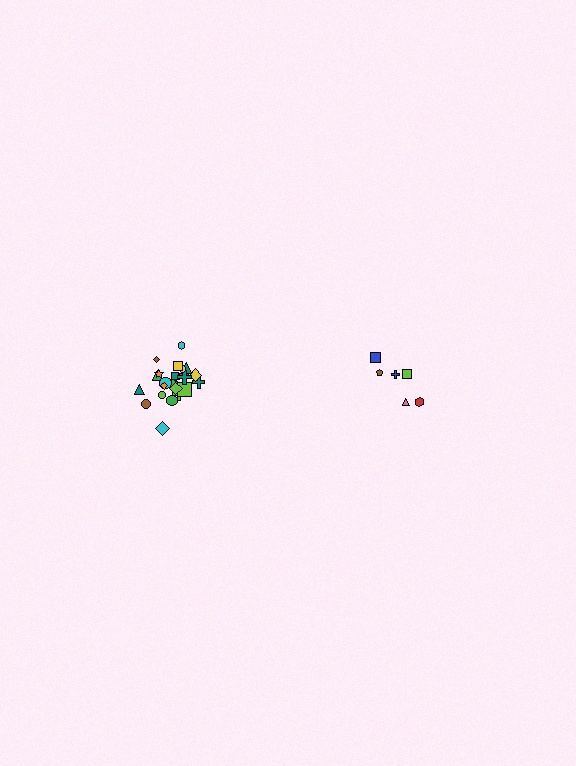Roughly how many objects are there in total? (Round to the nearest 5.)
Roughly 30 objects in total.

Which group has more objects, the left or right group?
The left group.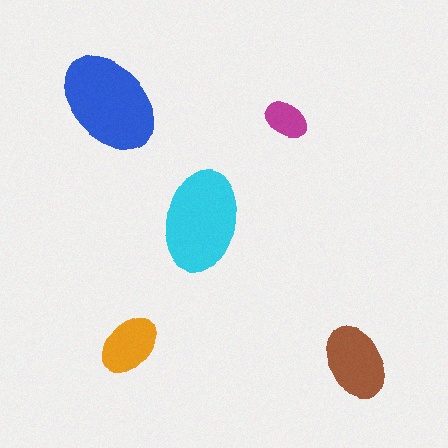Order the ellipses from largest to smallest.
the blue one, the cyan one, the brown one, the orange one, the magenta one.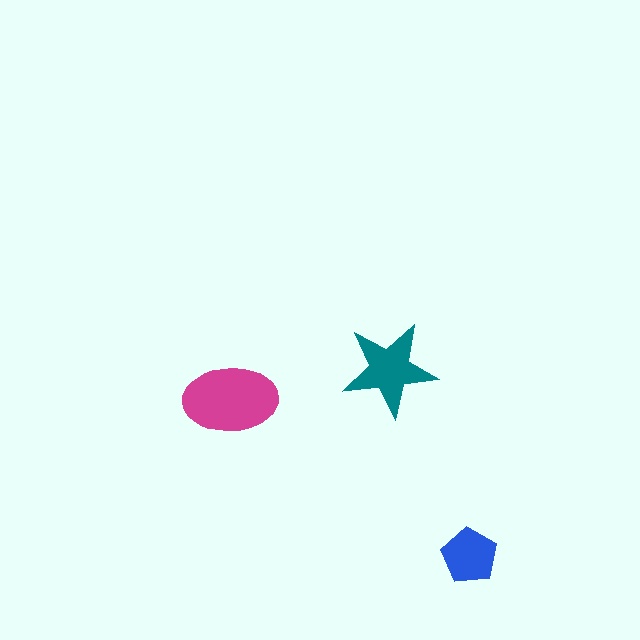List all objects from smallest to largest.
The blue pentagon, the teal star, the magenta ellipse.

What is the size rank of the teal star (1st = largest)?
2nd.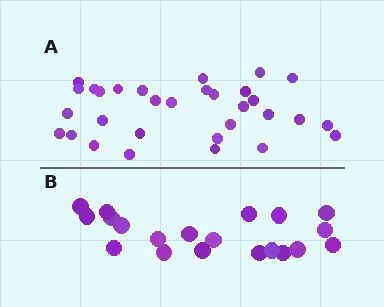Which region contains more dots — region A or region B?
Region A (the top region) has more dots.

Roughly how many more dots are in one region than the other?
Region A has roughly 12 or so more dots than region B.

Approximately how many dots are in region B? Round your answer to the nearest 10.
About 20 dots.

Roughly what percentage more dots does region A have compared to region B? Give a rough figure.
About 55% more.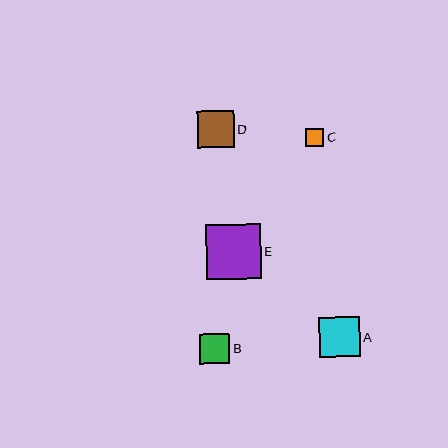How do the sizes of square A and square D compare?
Square A and square D are approximately the same size.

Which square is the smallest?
Square C is the smallest with a size of approximately 18 pixels.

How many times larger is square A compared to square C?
Square A is approximately 2.3 times the size of square C.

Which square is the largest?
Square E is the largest with a size of approximately 55 pixels.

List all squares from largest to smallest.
From largest to smallest: E, A, D, B, C.